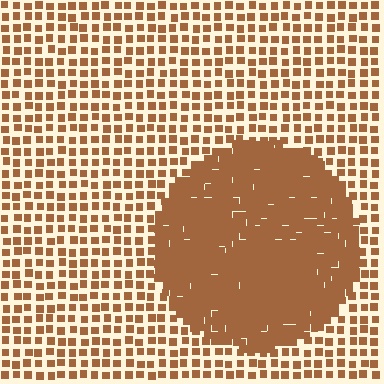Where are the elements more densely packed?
The elements are more densely packed inside the circle boundary.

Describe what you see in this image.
The image contains small brown elements arranged at two different densities. A circle-shaped region is visible where the elements are more densely packed than the surrounding area.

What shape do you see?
I see a circle.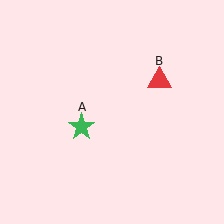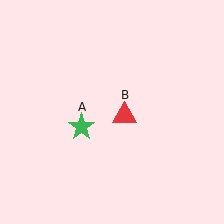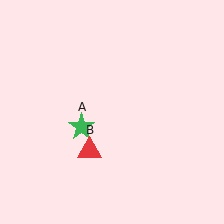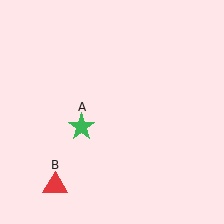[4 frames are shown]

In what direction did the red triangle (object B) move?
The red triangle (object B) moved down and to the left.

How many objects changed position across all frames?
1 object changed position: red triangle (object B).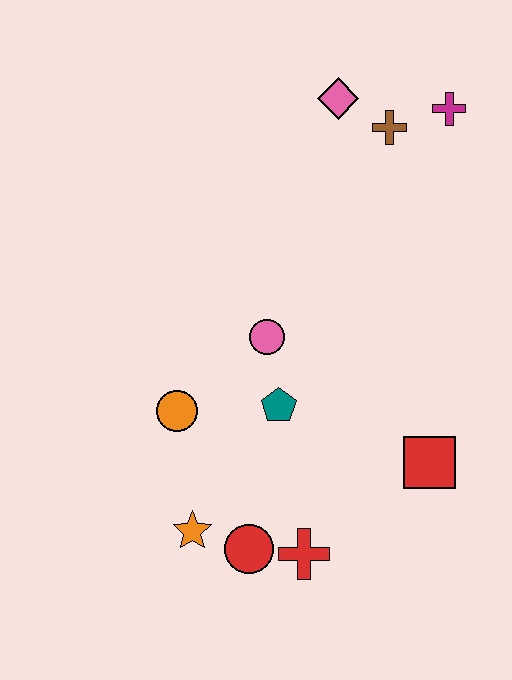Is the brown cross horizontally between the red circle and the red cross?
No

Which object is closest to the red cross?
The red circle is closest to the red cross.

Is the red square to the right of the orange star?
Yes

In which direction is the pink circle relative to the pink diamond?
The pink circle is below the pink diamond.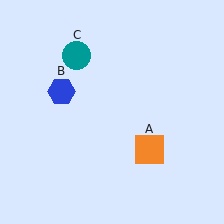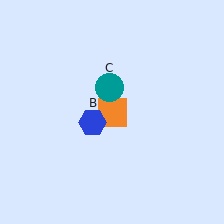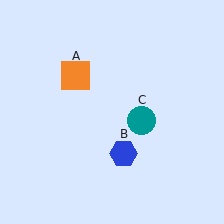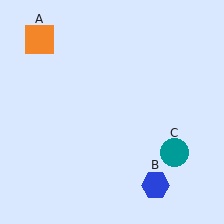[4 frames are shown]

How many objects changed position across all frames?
3 objects changed position: orange square (object A), blue hexagon (object B), teal circle (object C).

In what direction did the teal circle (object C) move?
The teal circle (object C) moved down and to the right.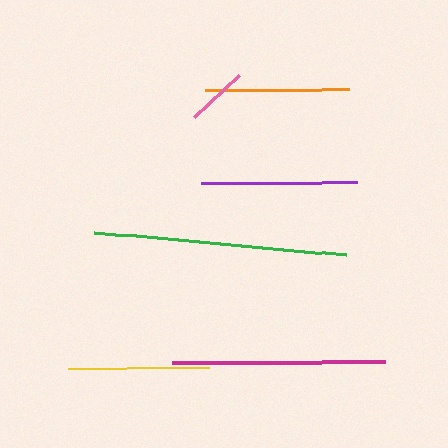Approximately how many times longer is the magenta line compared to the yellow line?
The magenta line is approximately 1.5 times the length of the yellow line.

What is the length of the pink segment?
The pink segment is approximately 62 pixels long.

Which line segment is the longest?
The green line is the longest at approximately 253 pixels.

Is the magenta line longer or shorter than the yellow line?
The magenta line is longer than the yellow line.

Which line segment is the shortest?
The pink line is the shortest at approximately 62 pixels.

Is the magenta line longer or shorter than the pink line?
The magenta line is longer than the pink line.